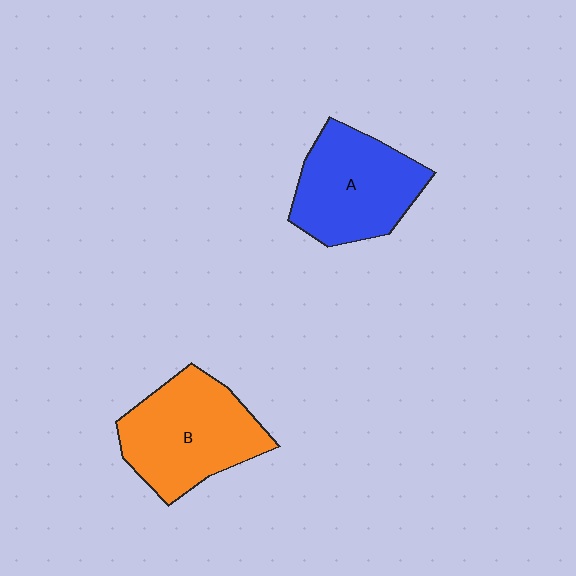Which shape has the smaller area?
Shape A (blue).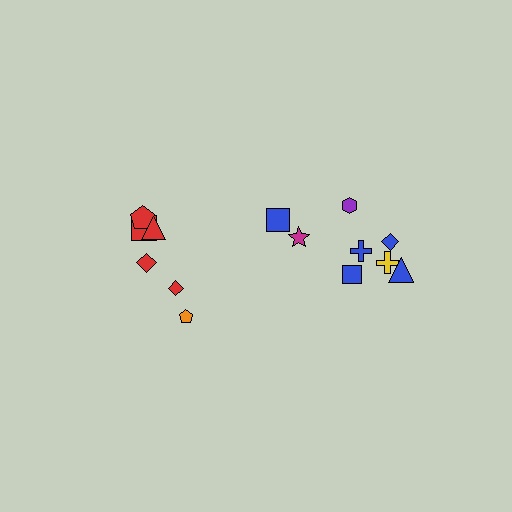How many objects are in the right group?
There are 8 objects.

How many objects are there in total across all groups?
There are 14 objects.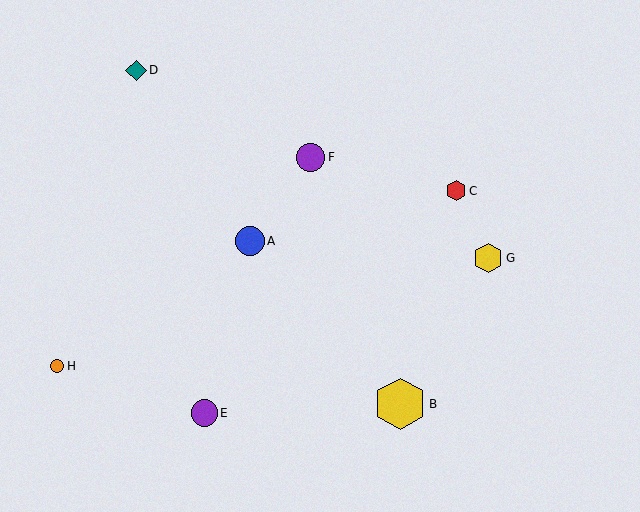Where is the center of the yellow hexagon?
The center of the yellow hexagon is at (400, 404).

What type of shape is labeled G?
Shape G is a yellow hexagon.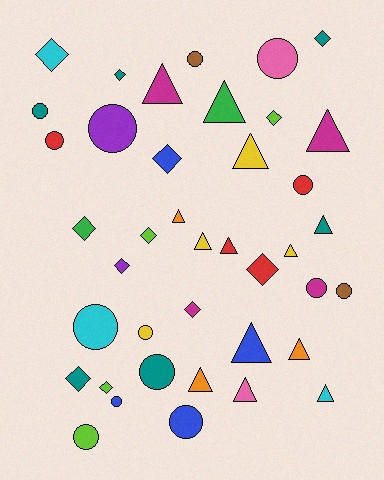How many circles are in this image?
There are 14 circles.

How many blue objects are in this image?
There are 4 blue objects.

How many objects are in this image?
There are 40 objects.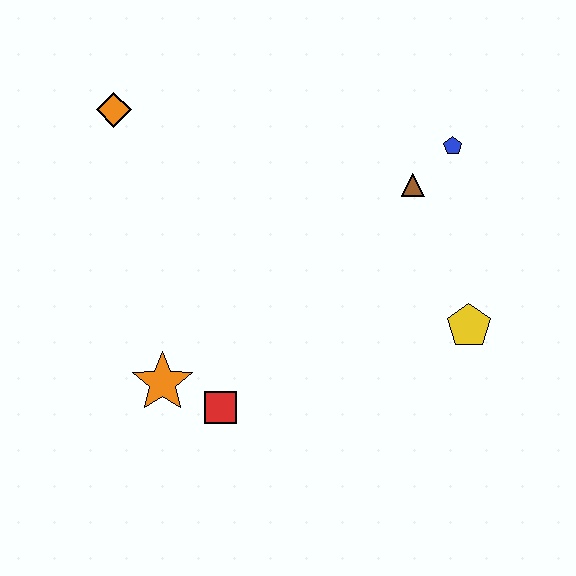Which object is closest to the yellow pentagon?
The brown triangle is closest to the yellow pentagon.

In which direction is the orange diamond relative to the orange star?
The orange diamond is above the orange star.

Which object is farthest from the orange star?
The blue pentagon is farthest from the orange star.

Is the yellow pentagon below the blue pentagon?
Yes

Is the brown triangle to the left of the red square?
No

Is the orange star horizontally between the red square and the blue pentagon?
No